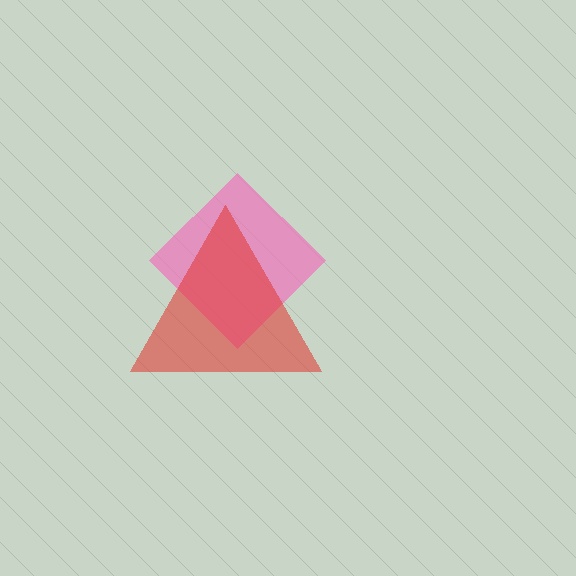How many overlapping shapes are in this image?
There are 2 overlapping shapes in the image.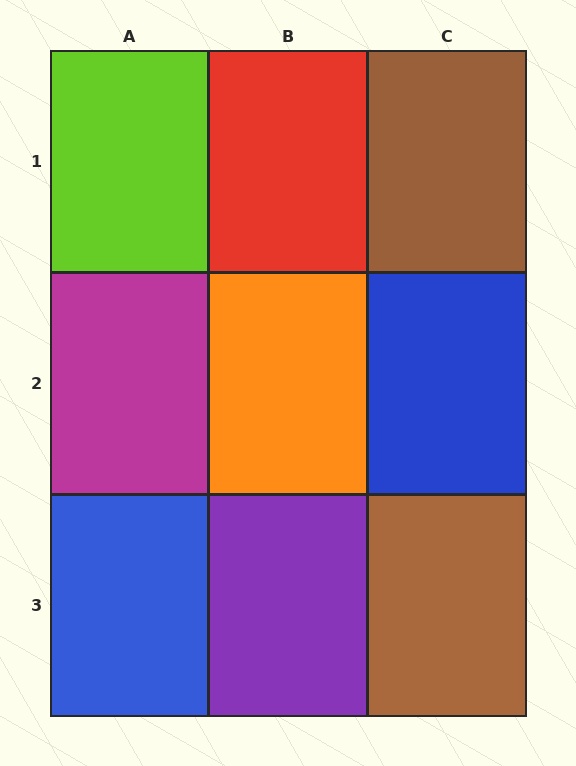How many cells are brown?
2 cells are brown.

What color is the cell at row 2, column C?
Blue.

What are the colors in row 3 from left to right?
Blue, purple, brown.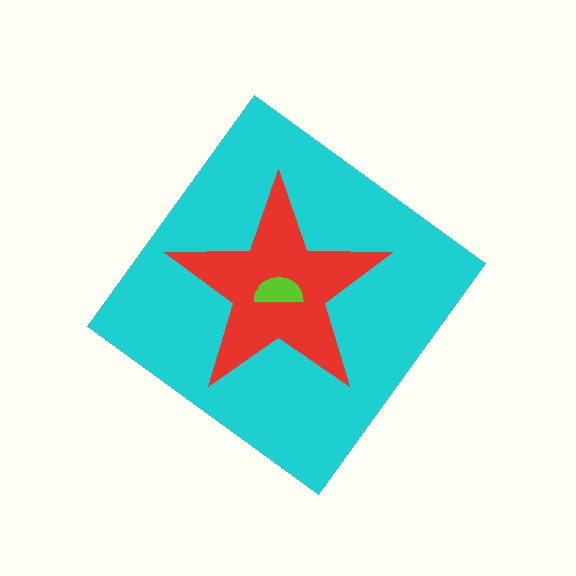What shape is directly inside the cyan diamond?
The red star.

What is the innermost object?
The lime semicircle.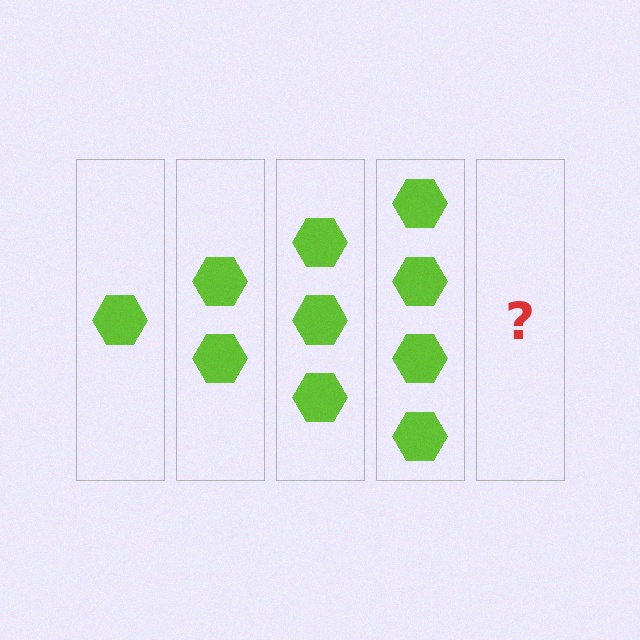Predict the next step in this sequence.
The next step is 5 hexagons.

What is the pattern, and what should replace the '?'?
The pattern is that each step adds one more hexagon. The '?' should be 5 hexagons.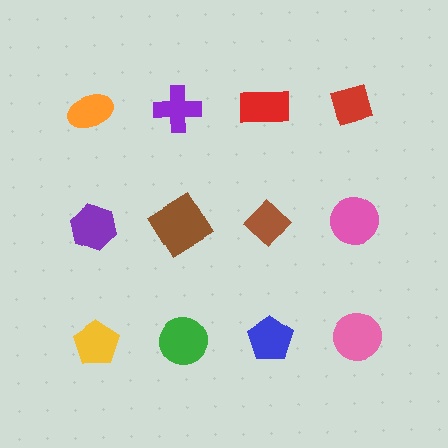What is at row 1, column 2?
A purple cross.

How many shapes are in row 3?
4 shapes.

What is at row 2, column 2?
A brown diamond.